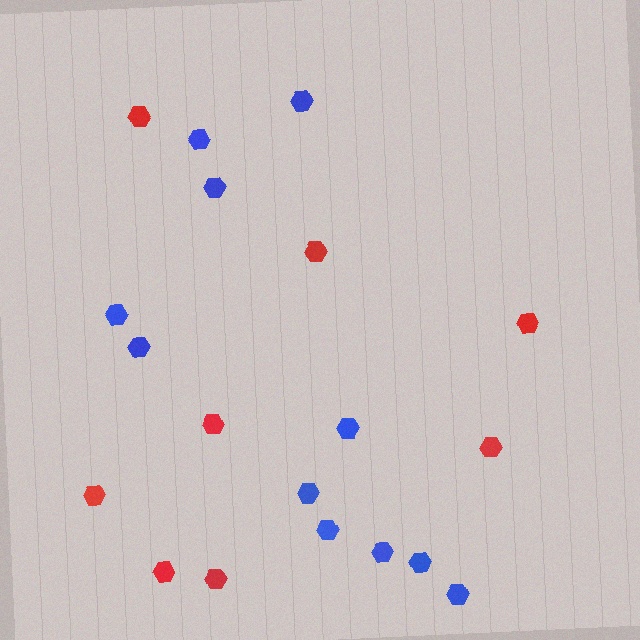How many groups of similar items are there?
There are 2 groups: one group of blue hexagons (11) and one group of red hexagons (8).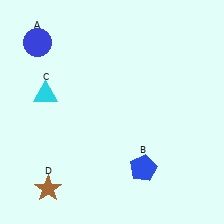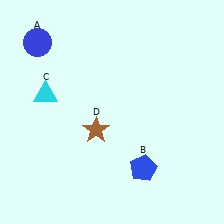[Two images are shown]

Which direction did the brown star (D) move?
The brown star (D) moved up.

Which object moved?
The brown star (D) moved up.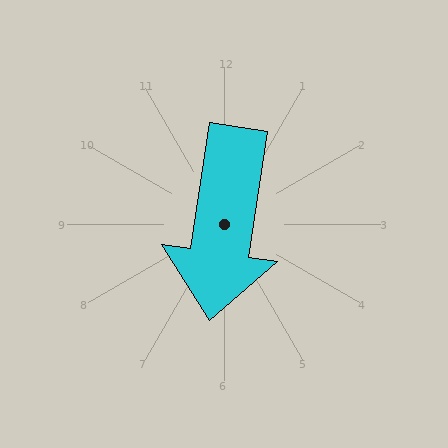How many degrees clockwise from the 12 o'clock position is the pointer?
Approximately 189 degrees.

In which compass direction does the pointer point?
South.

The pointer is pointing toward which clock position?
Roughly 6 o'clock.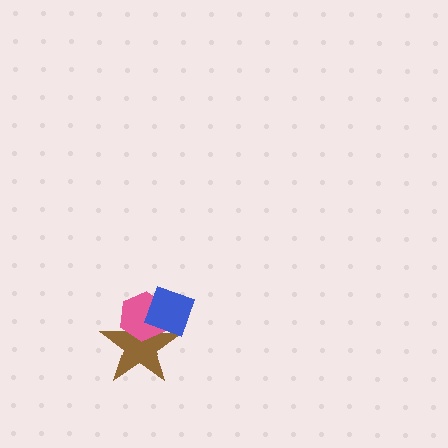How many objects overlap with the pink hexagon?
2 objects overlap with the pink hexagon.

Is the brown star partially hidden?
Yes, it is partially covered by another shape.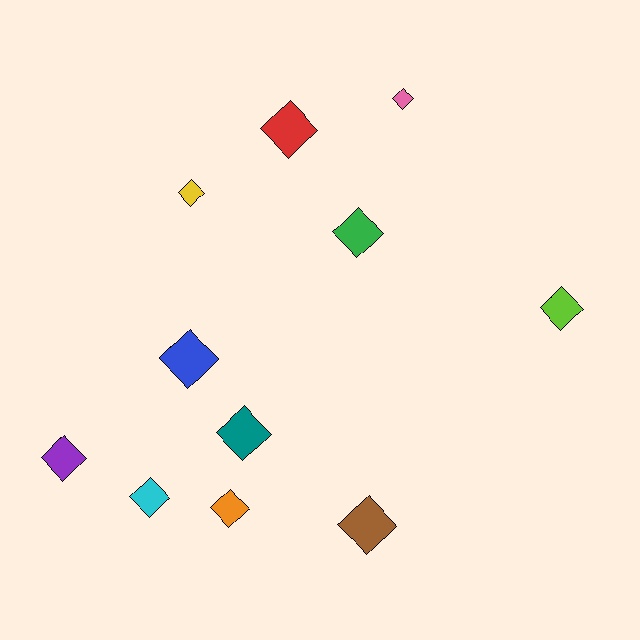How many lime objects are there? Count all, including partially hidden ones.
There is 1 lime object.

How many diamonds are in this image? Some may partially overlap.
There are 11 diamonds.